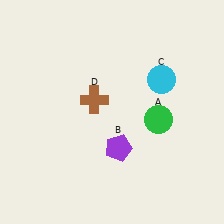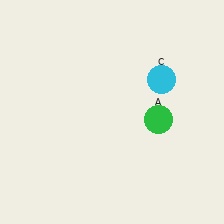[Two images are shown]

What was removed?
The purple pentagon (B), the brown cross (D) were removed in Image 2.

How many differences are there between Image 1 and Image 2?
There are 2 differences between the two images.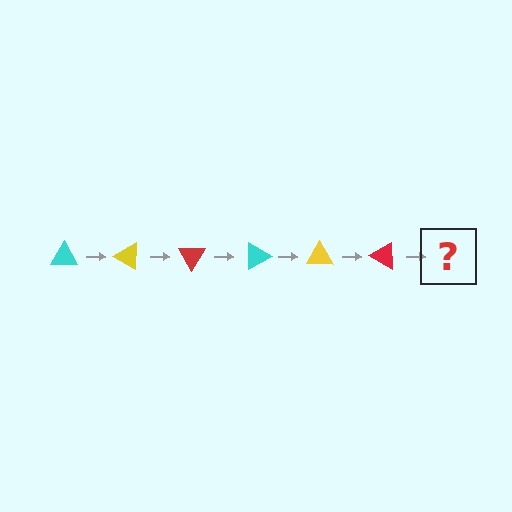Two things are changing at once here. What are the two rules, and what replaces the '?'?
The two rules are that it rotates 30 degrees each step and the color cycles through cyan, yellow, and red. The '?' should be a cyan triangle, rotated 180 degrees from the start.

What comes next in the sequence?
The next element should be a cyan triangle, rotated 180 degrees from the start.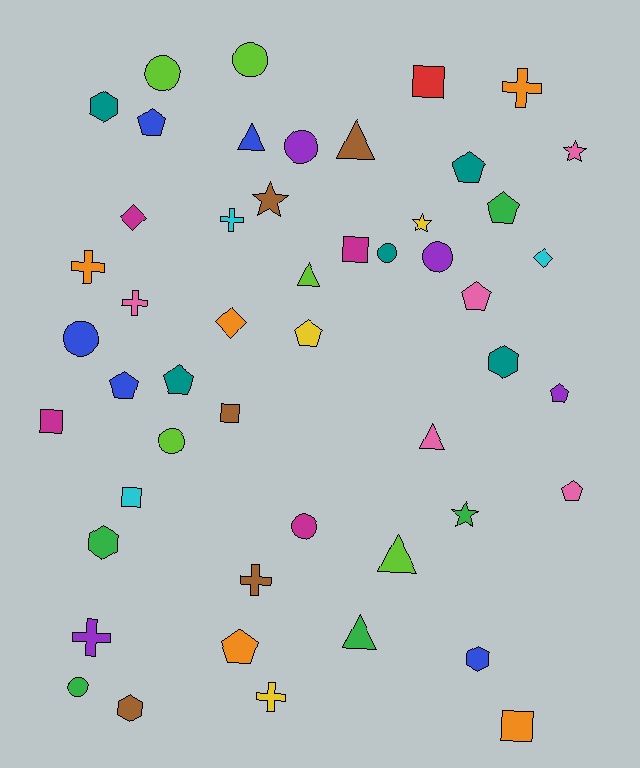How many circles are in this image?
There are 9 circles.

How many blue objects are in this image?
There are 5 blue objects.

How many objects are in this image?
There are 50 objects.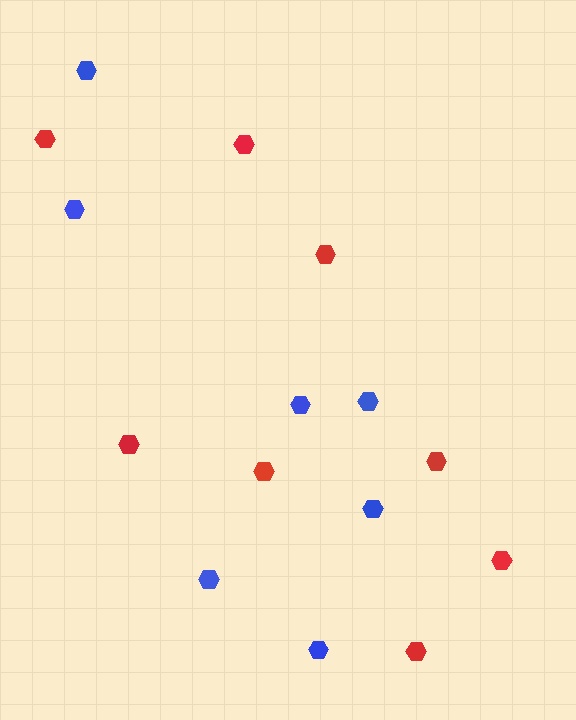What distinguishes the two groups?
There are 2 groups: one group of red hexagons (8) and one group of blue hexagons (7).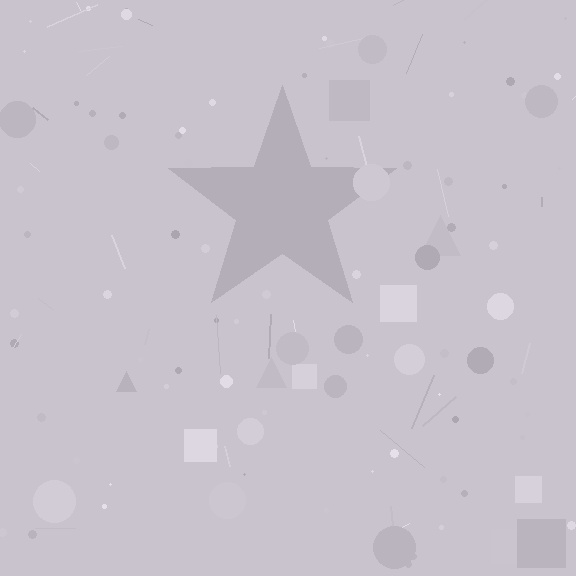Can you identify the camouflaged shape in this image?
The camouflaged shape is a star.